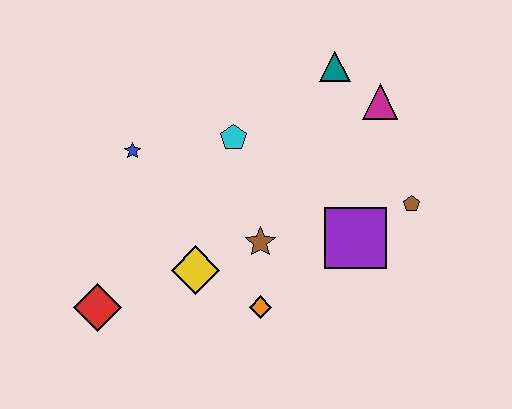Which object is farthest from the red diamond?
The magenta triangle is farthest from the red diamond.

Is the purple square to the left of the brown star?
No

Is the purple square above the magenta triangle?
No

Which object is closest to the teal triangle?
The magenta triangle is closest to the teal triangle.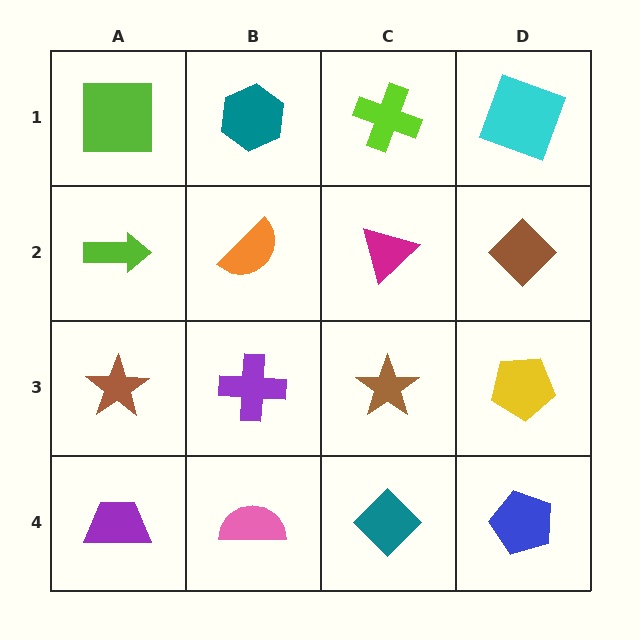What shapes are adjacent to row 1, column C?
A magenta triangle (row 2, column C), a teal hexagon (row 1, column B), a cyan square (row 1, column D).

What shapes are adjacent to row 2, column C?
A lime cross (row 1, column C), a brown star (row 3, column C), an orange semicircle (row 2, column B), a brown diamond (row 2, column D).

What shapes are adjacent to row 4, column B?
A purple cross (row 3, column B), a purple trapezoid (row 4, column A), a teal diamond (row 4, column C).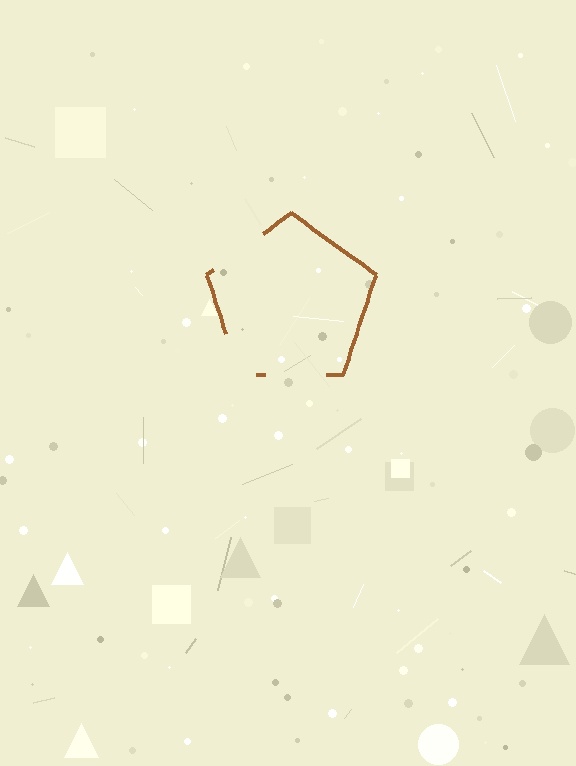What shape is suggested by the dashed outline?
The dashed outline suggests a pentagon.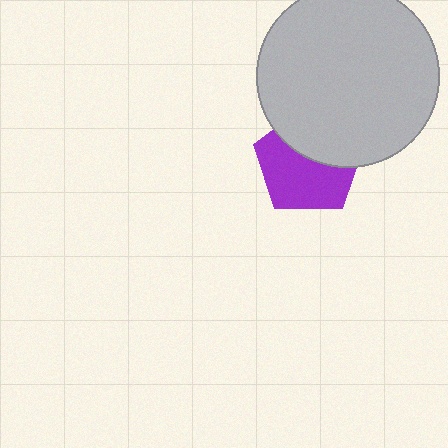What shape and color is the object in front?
The object in front is a light gray circle.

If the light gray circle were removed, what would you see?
You would see the complete purple pentagon.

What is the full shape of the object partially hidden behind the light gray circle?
The partially hidden object is a purple pentagon.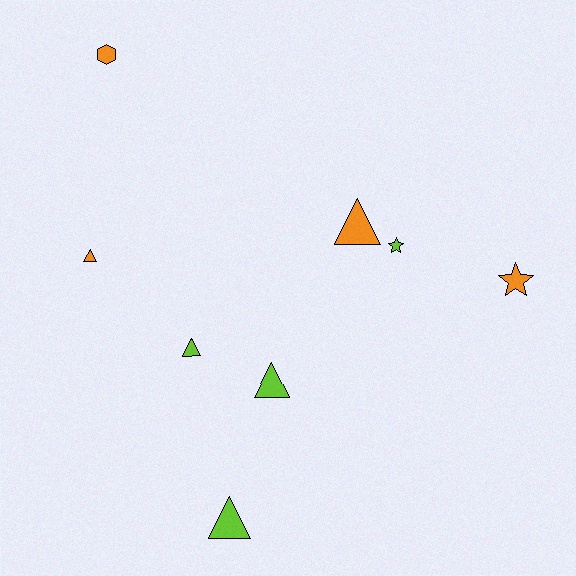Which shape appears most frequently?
Triangle, with 5 objects.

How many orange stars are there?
There is 1 orange star.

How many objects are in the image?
There are 8 objects.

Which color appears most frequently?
Orange, with 4 objects.